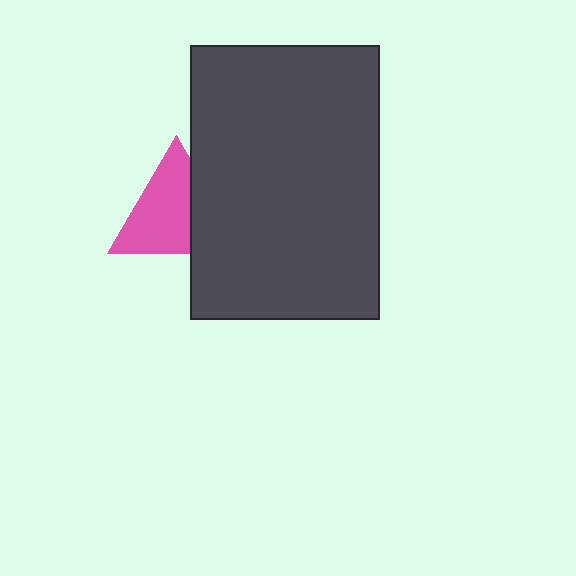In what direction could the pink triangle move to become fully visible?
The pink triangle could move left. That would shift it out from behind the dark gray rectangle entirely.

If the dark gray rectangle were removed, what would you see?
You would see the complete pink triangle.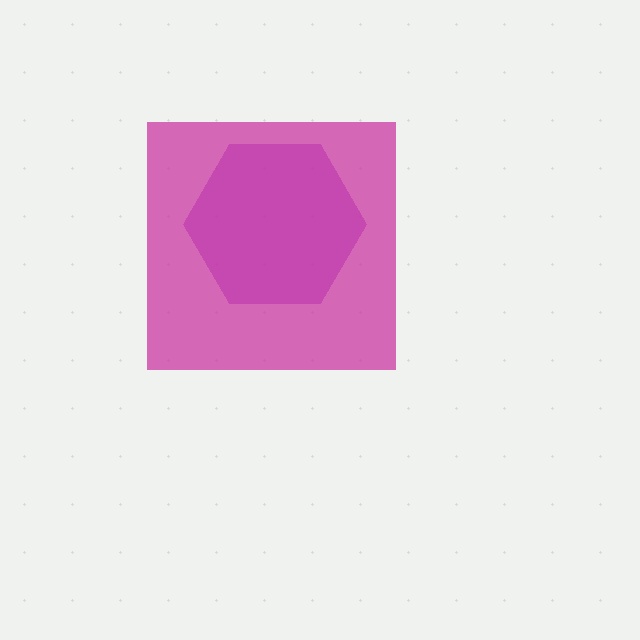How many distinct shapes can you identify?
There are 2 distinct shapes: a purple hexagon, a magenta square.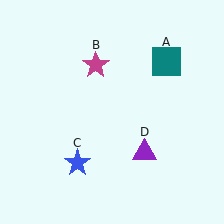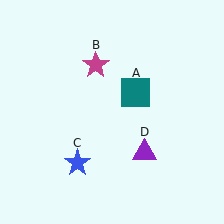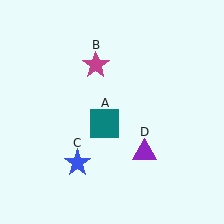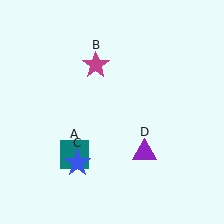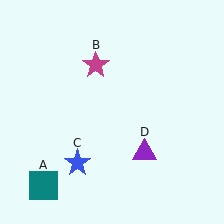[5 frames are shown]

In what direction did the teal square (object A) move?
The teal square (object A) moved down and to the left.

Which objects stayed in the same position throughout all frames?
Magenta star (object B) and blue star (object C) and purple triangle (object D) remained stationary.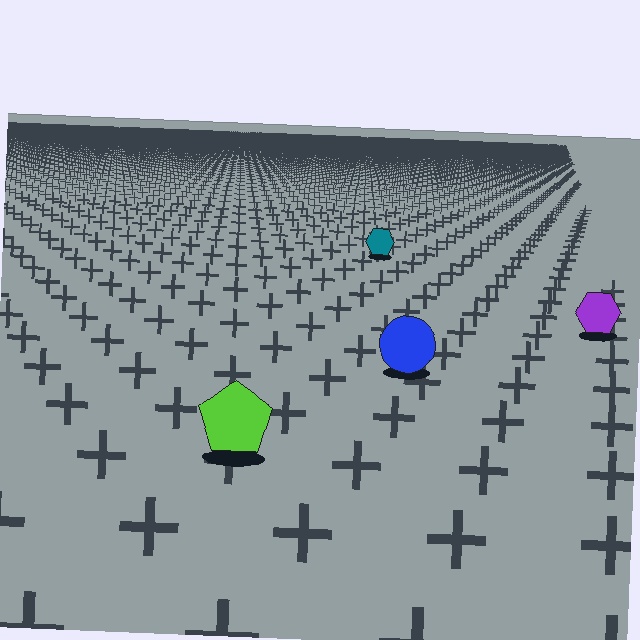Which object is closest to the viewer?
The lime pentagon is closest. The texture marks near it are larger and more spread out.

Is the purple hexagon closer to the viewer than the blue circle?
No. The blue circle is closer — you can tell from the texture gradient: the ground texture is coarser near it.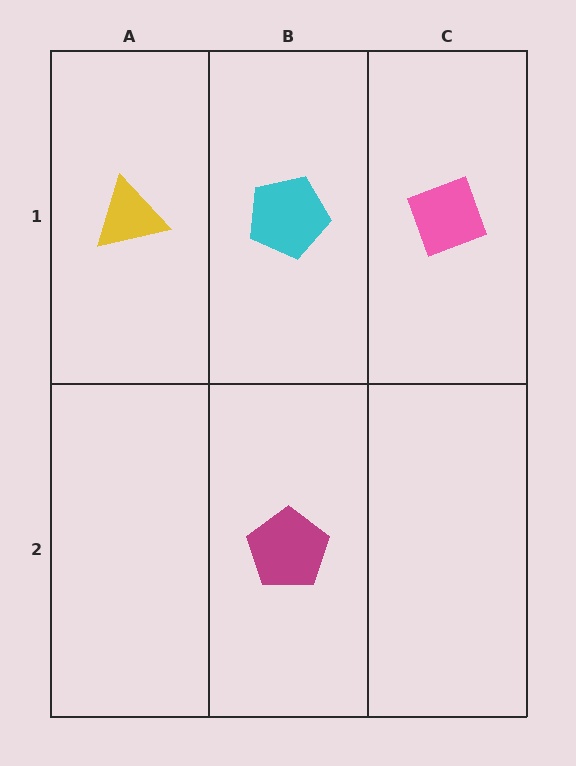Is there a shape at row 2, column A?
No, that cell is empty.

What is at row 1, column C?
A pink diamond.